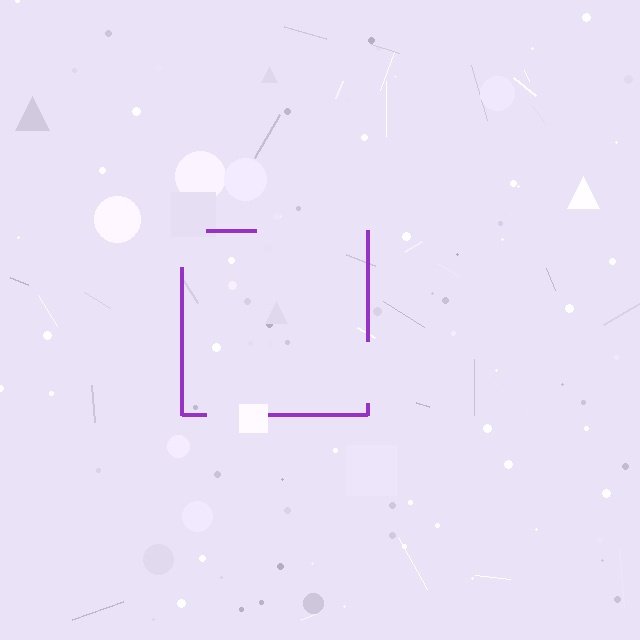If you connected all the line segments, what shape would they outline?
They would outline a square.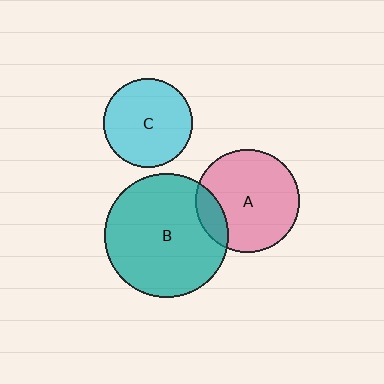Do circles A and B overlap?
Yes.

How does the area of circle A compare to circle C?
Approximately 1.4 times.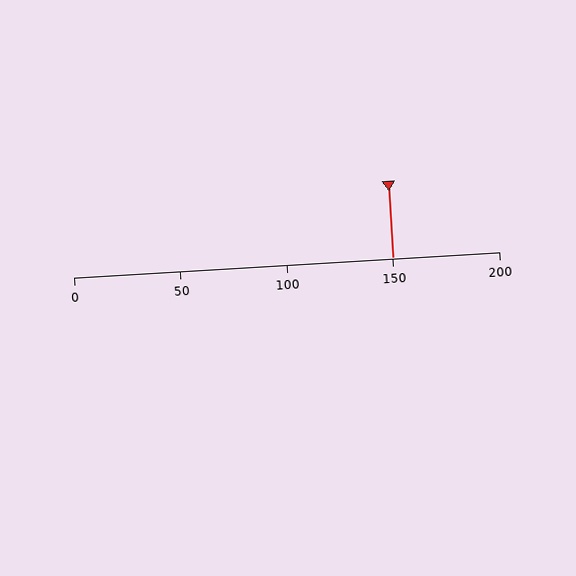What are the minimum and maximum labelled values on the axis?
The axis runs from 0 to 200.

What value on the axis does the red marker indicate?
The marker indicates approximately 150.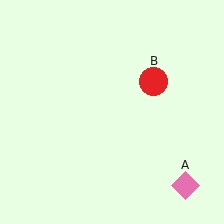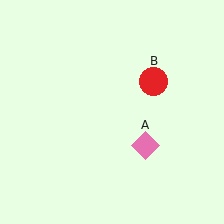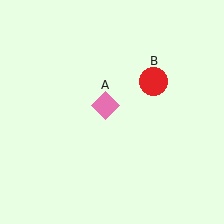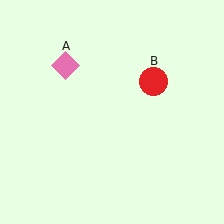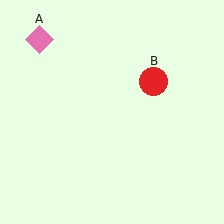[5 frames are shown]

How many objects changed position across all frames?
1 object changed position: pink diamond (object A).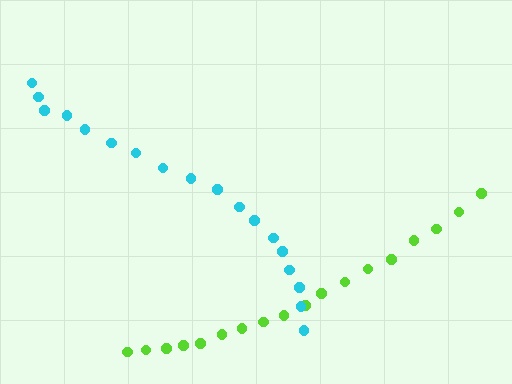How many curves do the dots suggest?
There are 2 distinct paths.